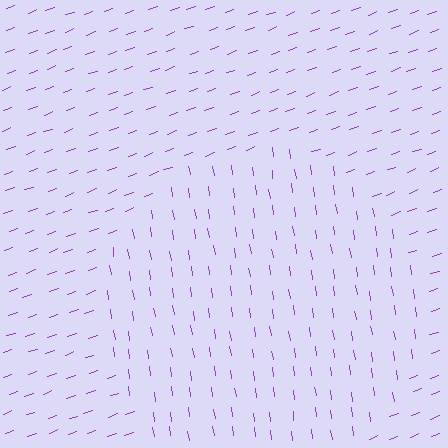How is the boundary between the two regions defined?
The boundary is defined purely by a change in line orientation (approximately 78 degrees difference). All lines are the same color and thickness.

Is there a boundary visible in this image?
Yes, there is a texture boundary formed by a change in line orientation.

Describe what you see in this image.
The image is filled with small purple line segments. A circle region in the image has lines oriented differently from the surrounding lines, creating a visible texture boundary.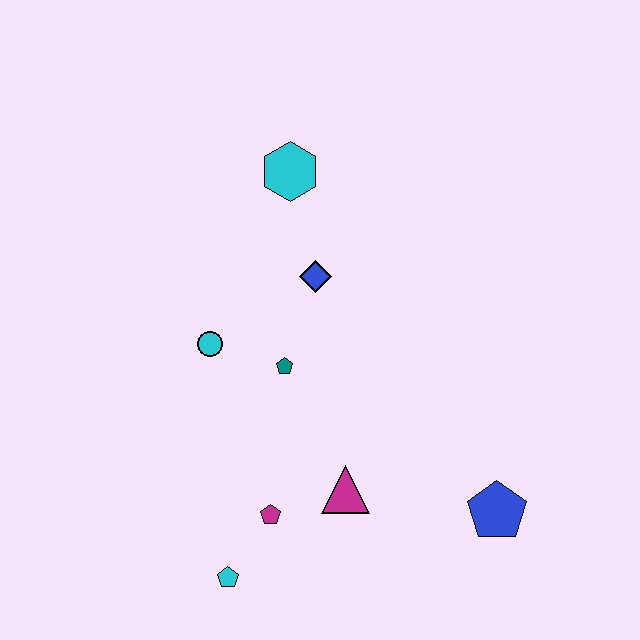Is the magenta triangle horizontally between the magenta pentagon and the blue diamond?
No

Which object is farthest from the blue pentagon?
The cyan hexagon is farthest from the blue pentagon.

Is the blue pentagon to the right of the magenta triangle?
Yes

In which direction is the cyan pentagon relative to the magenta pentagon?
The cyan pentagon is below the magenta pentagon.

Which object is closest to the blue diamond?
The teal pentagon is closest to the blue diamond.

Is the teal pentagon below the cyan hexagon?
Yes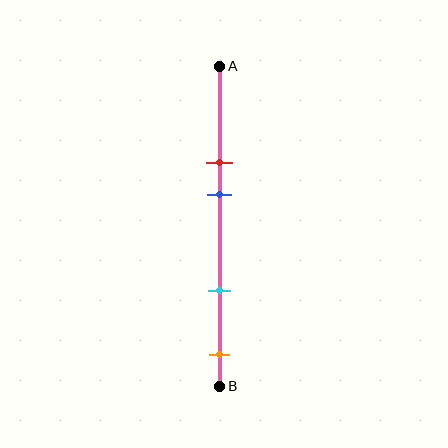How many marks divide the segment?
There are 4 marks dividing the segment.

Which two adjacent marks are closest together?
The red and blue marks are the closest adjacent pair.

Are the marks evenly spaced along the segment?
No, the marks are not evenly spaced.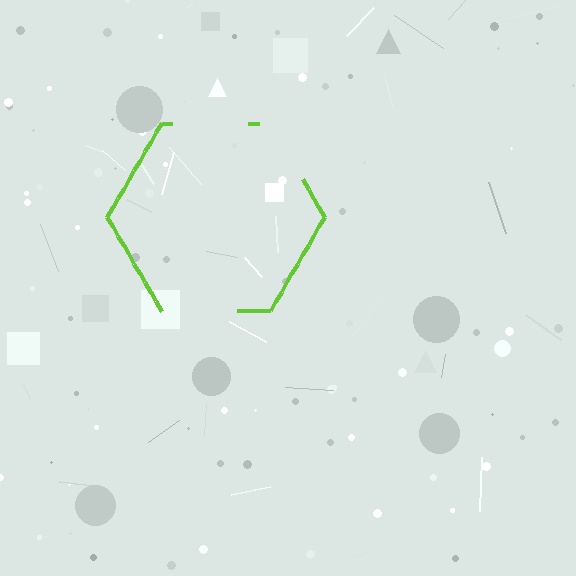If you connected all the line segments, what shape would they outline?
They would outline a hexagon.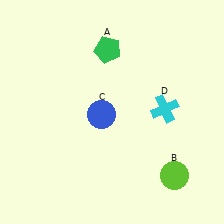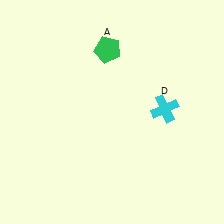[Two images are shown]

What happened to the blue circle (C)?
The blue circle (C) was removed in Image 2. It was in the bottom-left area of Image 1.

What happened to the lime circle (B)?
The lime circle (B) was removed in Image 2. It was in the bottom-right area of Image 1.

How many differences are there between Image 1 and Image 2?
There are 2 differences between the two images.